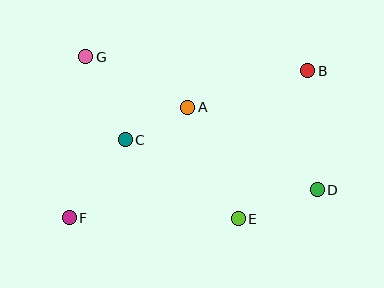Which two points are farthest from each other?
Points B and F are farthest from each other.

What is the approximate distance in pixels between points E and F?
The distance between E and F is approximately 169 pixels.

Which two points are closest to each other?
Points A and C are closest to each other.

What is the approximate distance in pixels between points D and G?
The distance between D and G is approximately 268 pixels.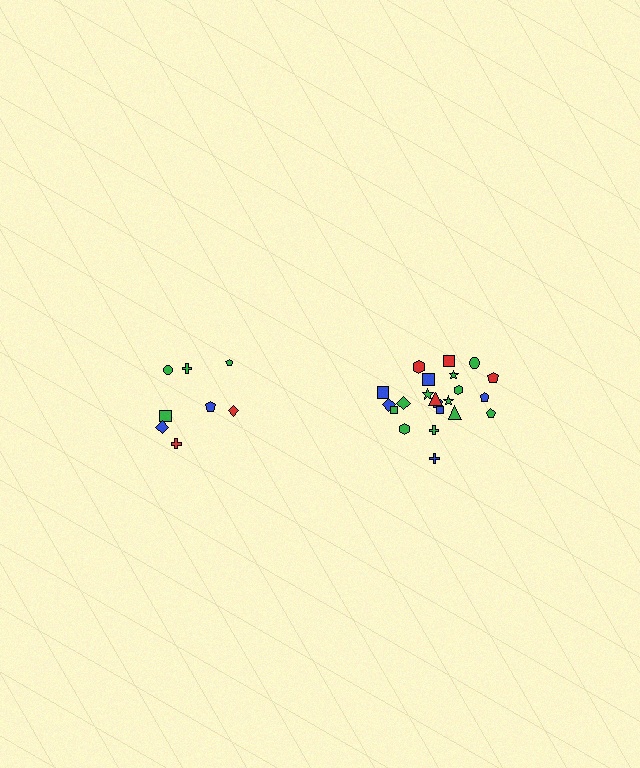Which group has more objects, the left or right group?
The right group.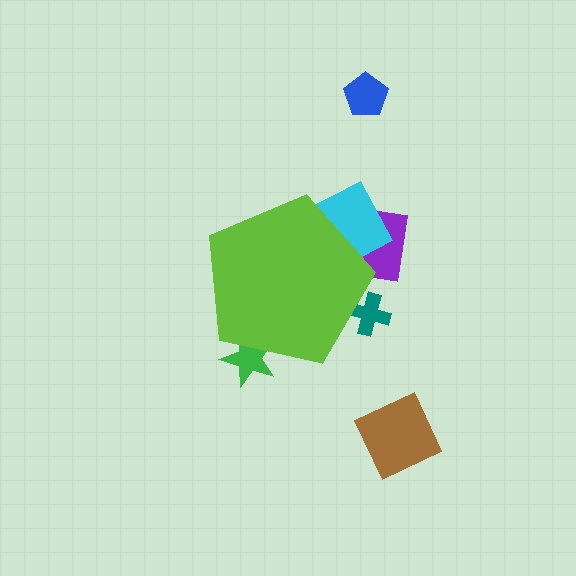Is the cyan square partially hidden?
Yes, the cyan square is partially hidden behind the lime pentagon.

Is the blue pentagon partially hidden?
No, the blue pentagon is fully visible.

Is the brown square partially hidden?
No, the brown square is fully visible.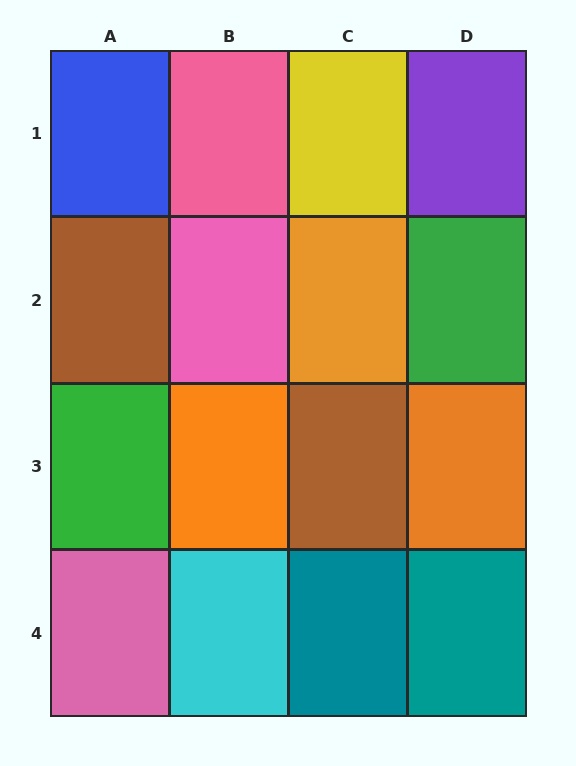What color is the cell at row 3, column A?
Green.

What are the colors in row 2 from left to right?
Brown, pink, orange, green.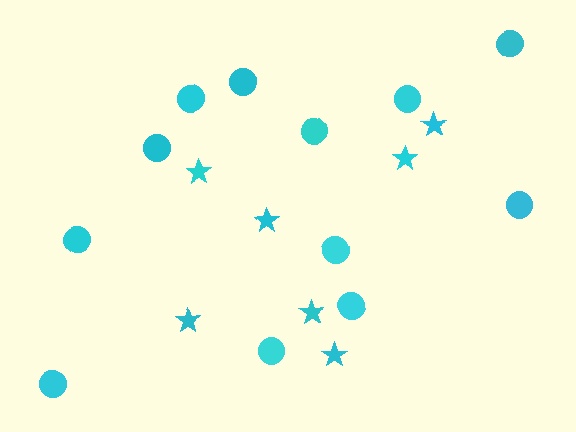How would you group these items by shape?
There are 2 groups: one group of circles (12) and one group of stars (7).